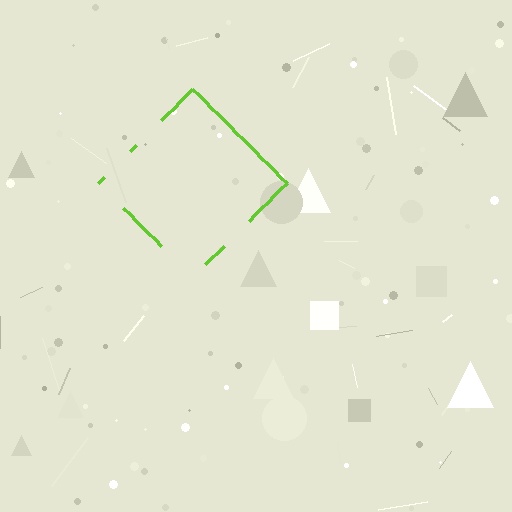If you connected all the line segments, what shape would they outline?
They would outline a diamond.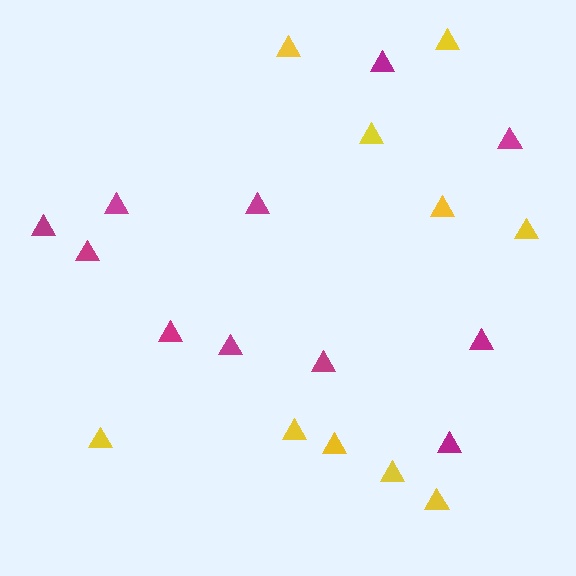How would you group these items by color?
There are 2 groups: one group of yellow triangles (10) and one group of magenta triangles (11).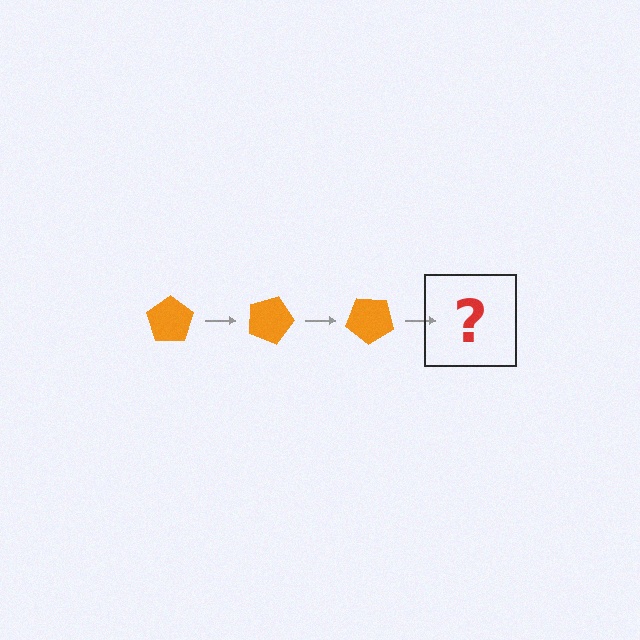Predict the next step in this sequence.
The next step is an orange pentagon rotated 60 degrees.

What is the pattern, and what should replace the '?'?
The pattern is that the pentagon rotates 20 degrees each step. The '?' should be an orange pentagon rotated 60 degrees.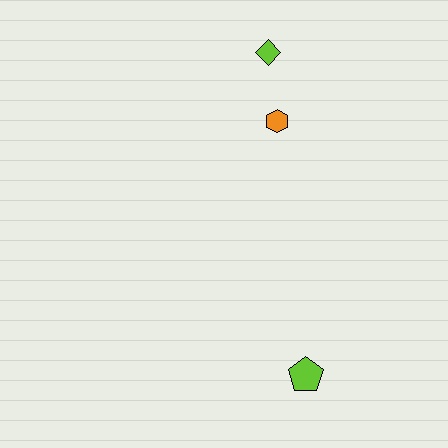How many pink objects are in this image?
There are no pink objects.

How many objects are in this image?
There are 3 objects.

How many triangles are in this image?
There are no triangles.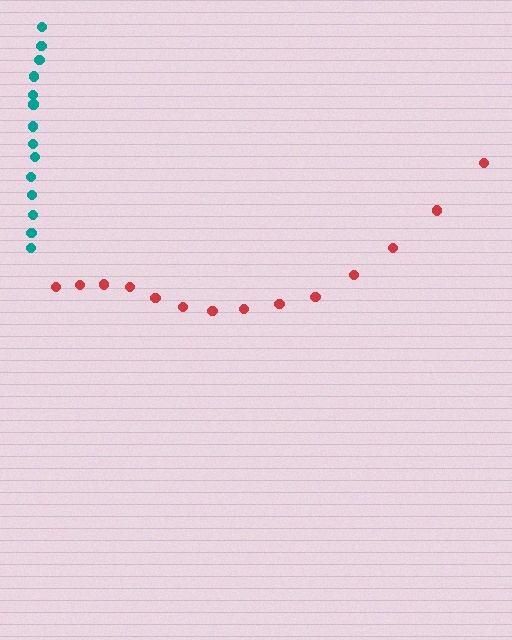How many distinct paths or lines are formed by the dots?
There are 2 distinct paths.